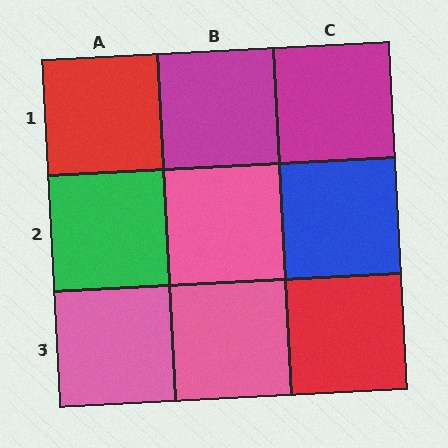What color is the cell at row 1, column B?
Magenta.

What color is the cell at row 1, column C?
Magenta.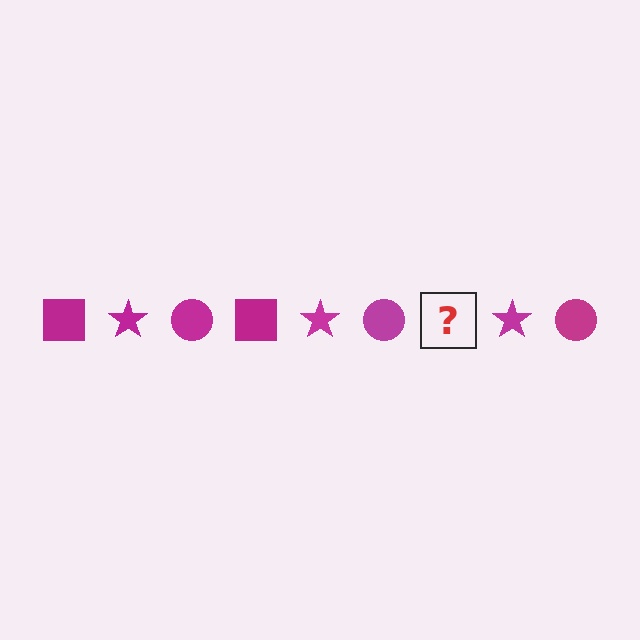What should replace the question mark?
The question mark should be replaced with a magenta square.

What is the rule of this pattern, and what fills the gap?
The rule is that the pattern cycles through square, star, circle shapes in magenta. The gap should be filled with a magenta square.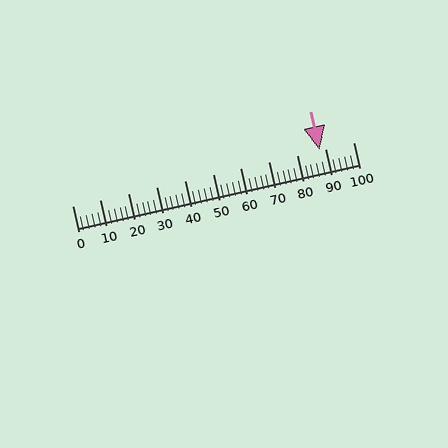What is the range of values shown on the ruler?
The ruler shows values from 0 to 100.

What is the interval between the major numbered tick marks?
The major tick marks are spaced 10 units apart.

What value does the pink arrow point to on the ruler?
The pink arrow points to approximately 88.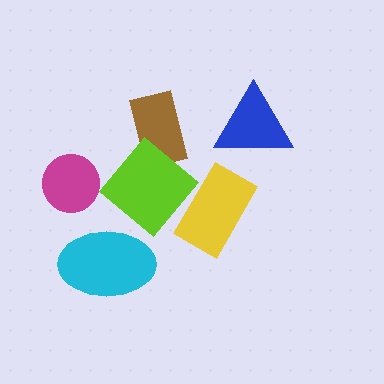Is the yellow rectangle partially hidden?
No, no other shape covers it.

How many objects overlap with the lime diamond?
1 object overlaps with the lime diamond.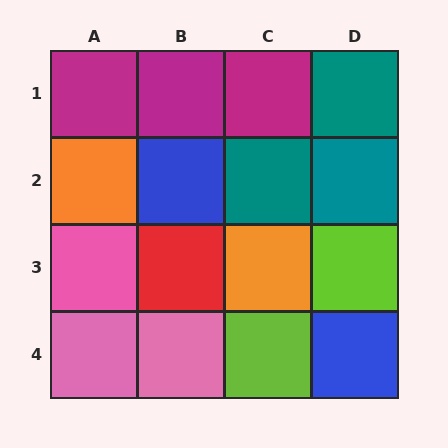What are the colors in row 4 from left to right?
Pink, pink, lime, blue.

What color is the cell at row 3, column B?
Red.